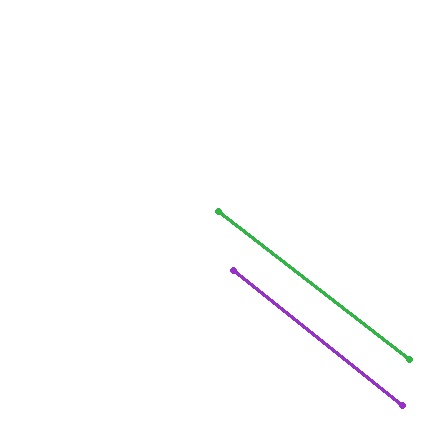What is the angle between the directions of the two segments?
Approximately 1 degree.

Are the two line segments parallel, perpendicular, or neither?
Parallel — their directions differ by only 0.7°.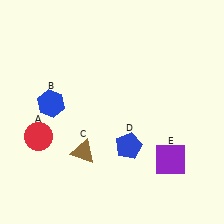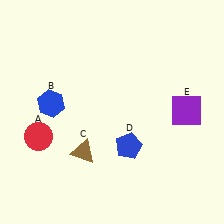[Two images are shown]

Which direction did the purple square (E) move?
The purple square (E) moved up.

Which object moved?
The purple square (E) moved up.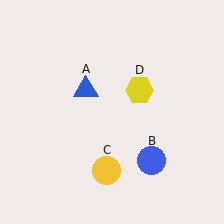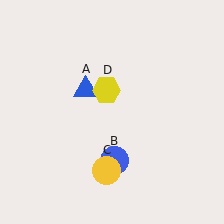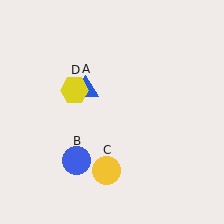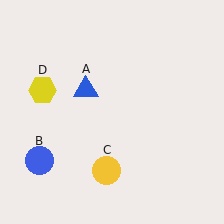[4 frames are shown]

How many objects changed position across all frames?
2 objects changed position: blue circle (object B), yellow hexagon (object D).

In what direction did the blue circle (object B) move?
The blue circle (object B) moved left.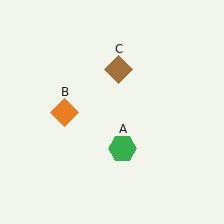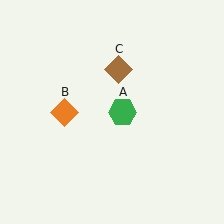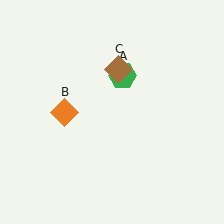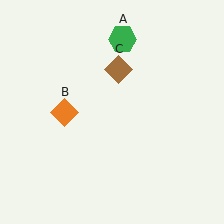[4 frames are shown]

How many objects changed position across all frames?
1 object changed position: green hexagon (object A).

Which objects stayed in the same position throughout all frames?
Orange diamond (object B) and brown diamond (object C) remained stationary.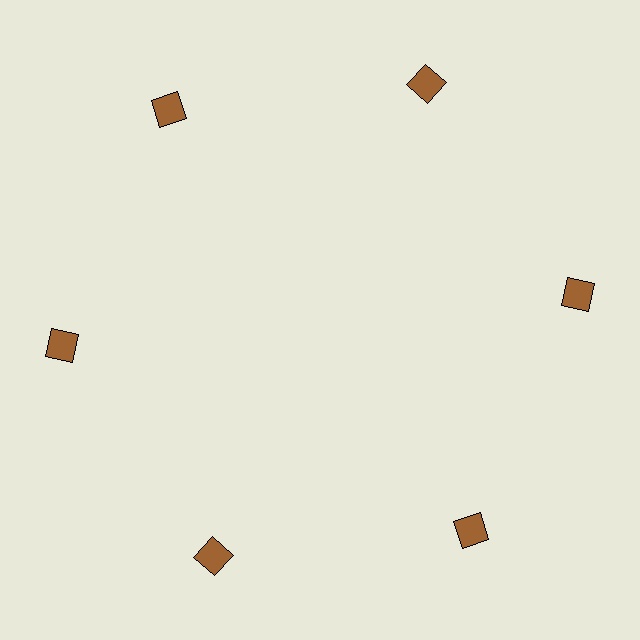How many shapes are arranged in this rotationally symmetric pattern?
There are 6 shapes, arranged in 6 groups of 1.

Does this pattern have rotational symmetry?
Yes, this pattern has 6-fold rotational symmetry. It looks the same after rotating 60 degrees around the center.